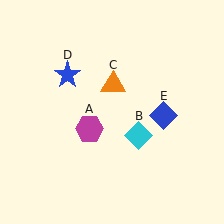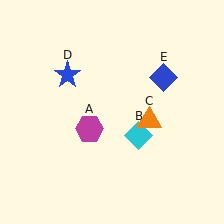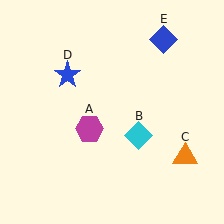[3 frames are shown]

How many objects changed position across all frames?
2 objects changed position: orange triangle (object C), blue diamond (object E).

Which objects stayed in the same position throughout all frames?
Magenta hexagon (object A) and cyan diamond (object B) and blue star (object D) remained stationary.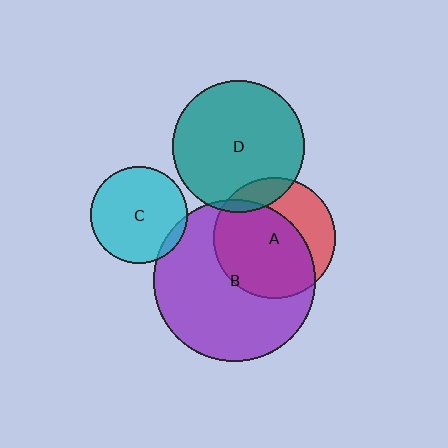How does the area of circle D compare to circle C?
Approximately 1.8 times.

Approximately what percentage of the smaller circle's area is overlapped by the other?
Approximately 65%.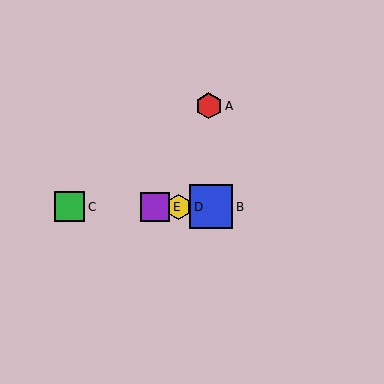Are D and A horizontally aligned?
No, D is at y≈207 and A is at y≈106.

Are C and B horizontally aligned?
Yes, both are at y≈207.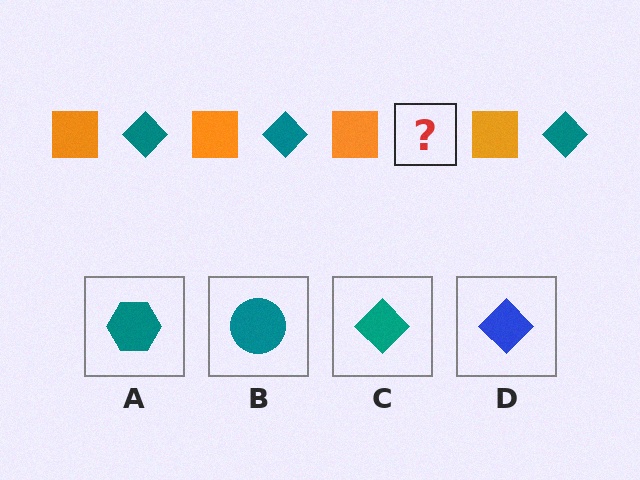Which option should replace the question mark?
Option C.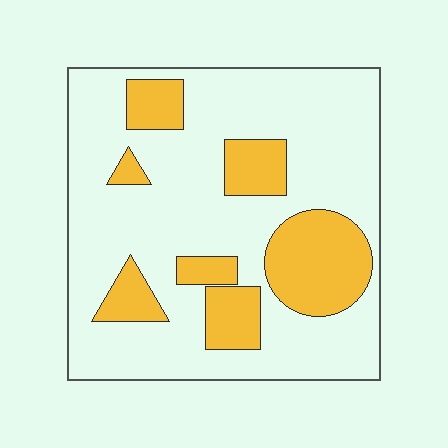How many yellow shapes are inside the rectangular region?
7.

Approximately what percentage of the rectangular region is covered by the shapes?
Approximately 25%.